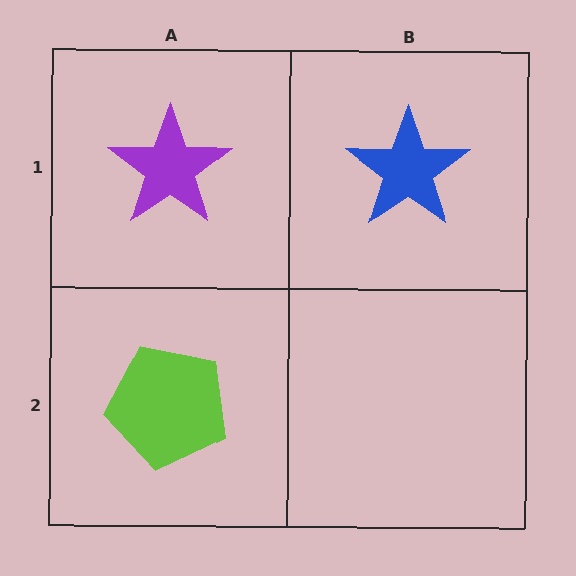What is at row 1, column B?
A blue star.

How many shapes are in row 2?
1 shape.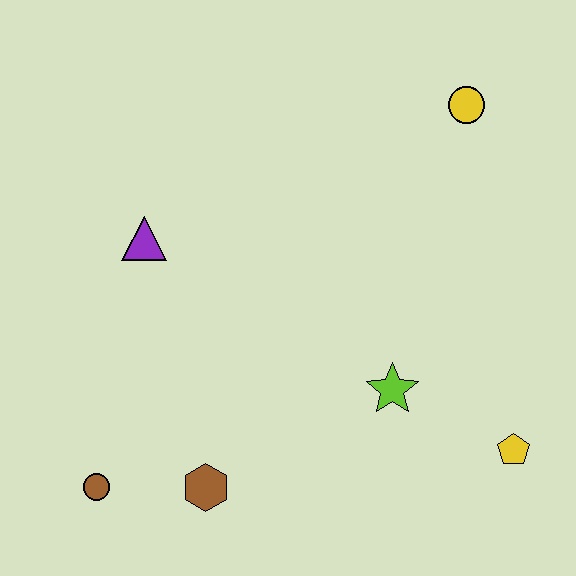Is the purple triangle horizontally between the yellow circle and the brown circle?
Yes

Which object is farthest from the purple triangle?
The yellow pentagon is farthest from the purple triangle.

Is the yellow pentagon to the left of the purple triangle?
No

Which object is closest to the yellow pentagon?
The lime star is closest to the yellow pentagon.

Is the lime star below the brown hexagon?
No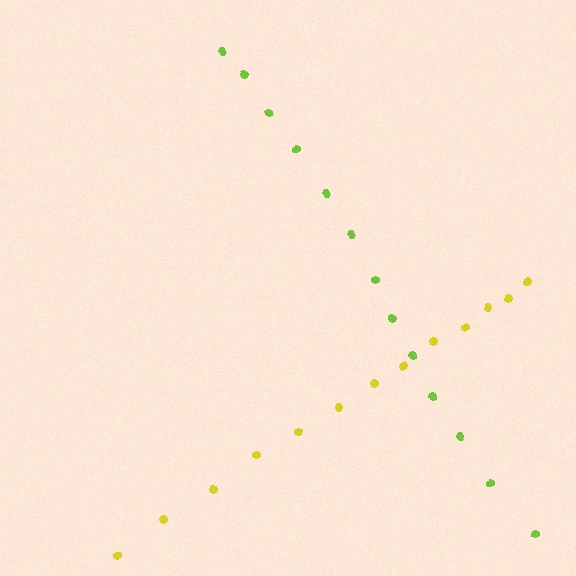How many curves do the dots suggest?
There are 2 distinct paths.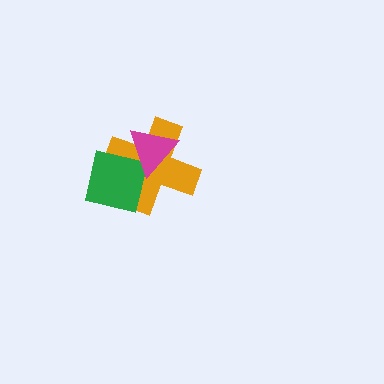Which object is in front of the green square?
The magenta triangle is in front of the green square.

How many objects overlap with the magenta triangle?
2 objects overlap with the magenta triangle.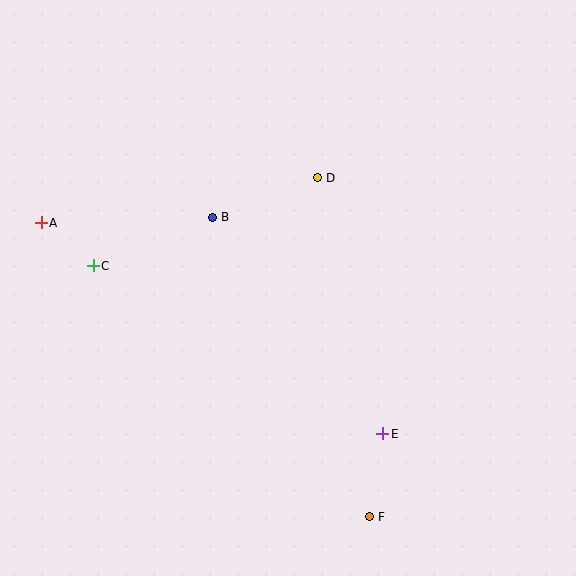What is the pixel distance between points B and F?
The distance between B and F is 338 pixels.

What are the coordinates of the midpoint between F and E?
The midpoint between F and E is at (376, 475).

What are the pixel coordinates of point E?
Point E is at (383, 434).